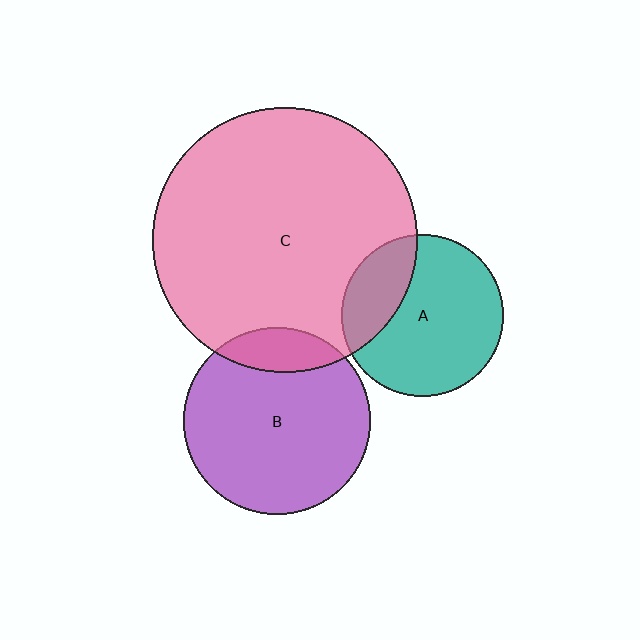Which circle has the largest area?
Circle C (pink).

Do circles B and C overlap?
Yes.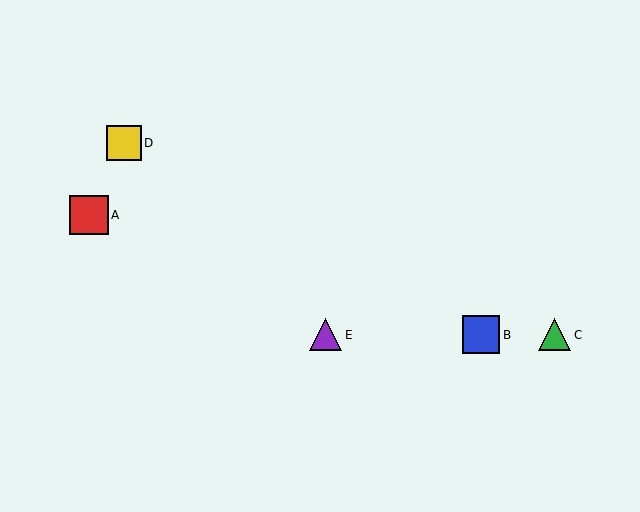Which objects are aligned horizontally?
Objects B, C, E are aligned horizontally.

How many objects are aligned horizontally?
3 objects (B, C, E) are aligned horizontally.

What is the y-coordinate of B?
Object B is at y≈335.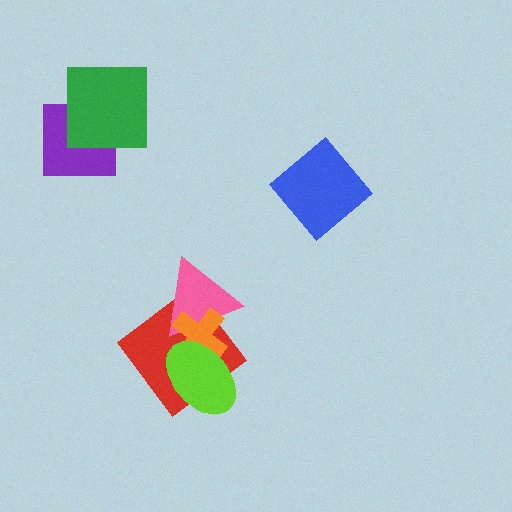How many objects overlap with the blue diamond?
0 objects overlap with the blue diamond.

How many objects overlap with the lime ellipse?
3 objects overlap with the lime ellipse.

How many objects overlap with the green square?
1 object overlaps with the green square.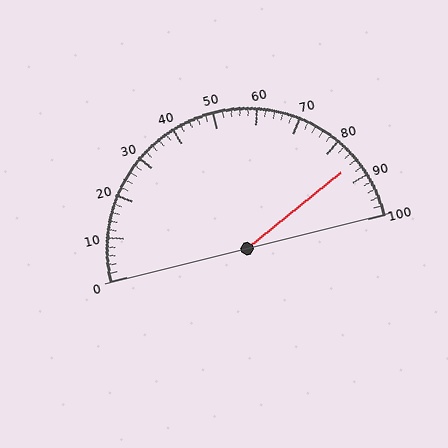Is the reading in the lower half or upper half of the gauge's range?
The reading is in the upper half of the range (0 to 100).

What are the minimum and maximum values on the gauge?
The gauge ranges from 0 to 100.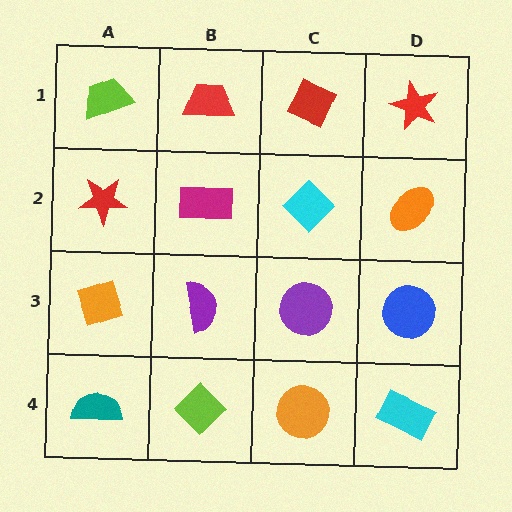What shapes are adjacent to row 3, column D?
An orange ellipse (row 2, column D), a cyan rectangle (row 4, column D), a purple circle (row 3, column C).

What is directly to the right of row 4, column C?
A cyan rectangle.